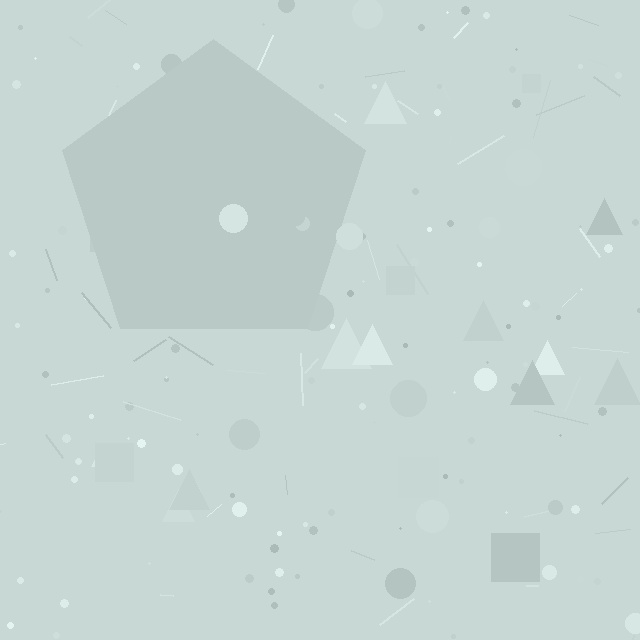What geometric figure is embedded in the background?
A pentagon is embedded in the background.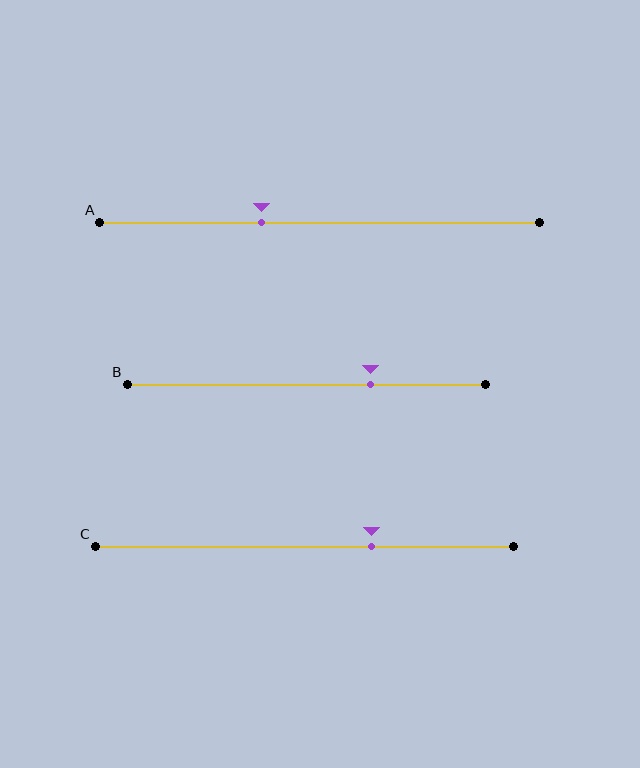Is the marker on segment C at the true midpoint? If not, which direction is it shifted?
No, the marker on segment C is shifted to the right by about 16% of the segment length.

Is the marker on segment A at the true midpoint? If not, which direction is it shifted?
No, the marker on segment A is shifted to the left by about 13% of the segment length.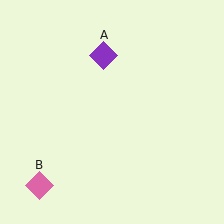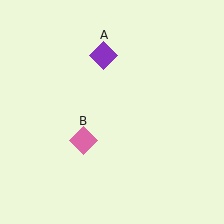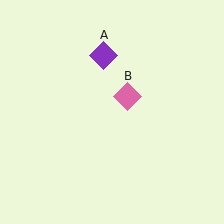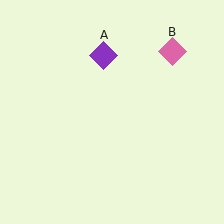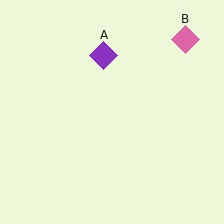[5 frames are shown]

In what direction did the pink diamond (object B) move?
The pink diamond (object B) moved up and to the right.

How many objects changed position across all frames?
1 object changed position: pink diamond (object B).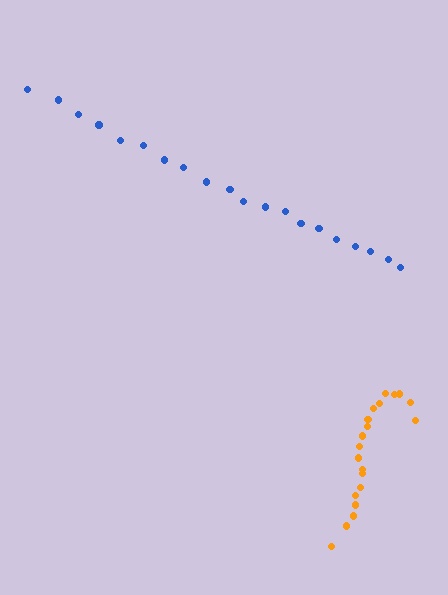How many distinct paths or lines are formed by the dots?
There are 2 distinct paths.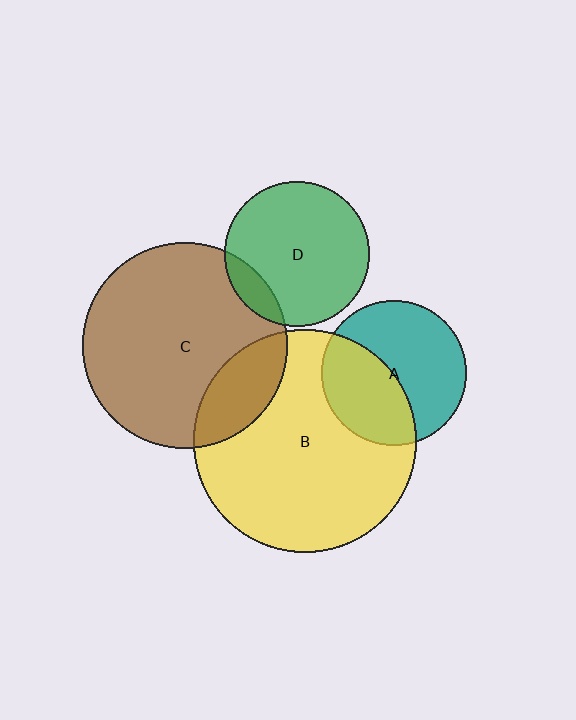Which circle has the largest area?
Circle B (yellow).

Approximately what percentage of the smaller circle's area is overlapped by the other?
Approximately 45%.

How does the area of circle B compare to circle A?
Approximately 2.4 times.